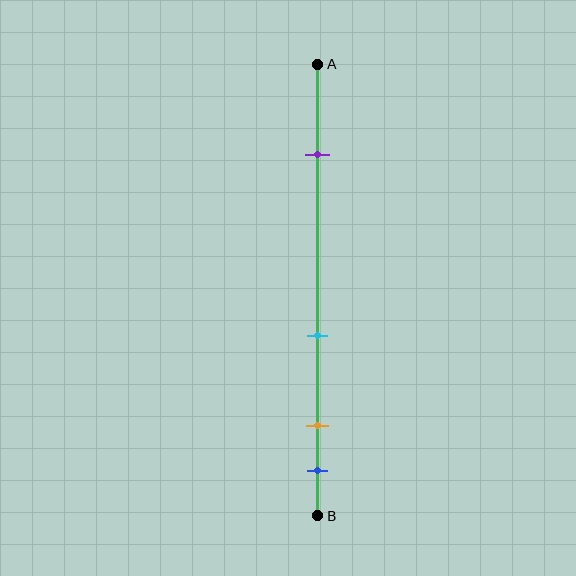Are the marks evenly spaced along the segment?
No, the marks are not evenly spaced.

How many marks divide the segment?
There are 4 marks dividing the segment.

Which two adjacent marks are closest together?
The orange and blue marks are the closest adjacent pair.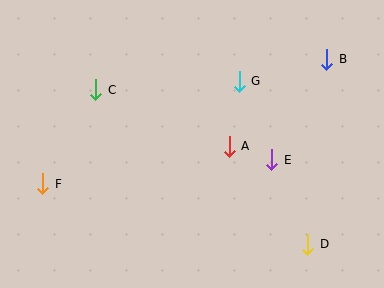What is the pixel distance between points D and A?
The distance between D and A is 126 pixels.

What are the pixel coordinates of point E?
Point E is at (272, 160).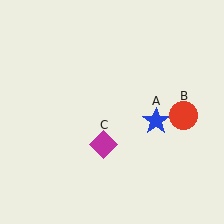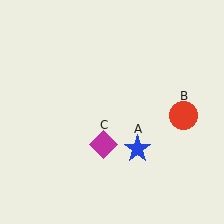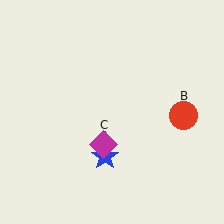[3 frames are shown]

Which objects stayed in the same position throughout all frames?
Red circle (object B) and magenta diamond (object C) remained stationary.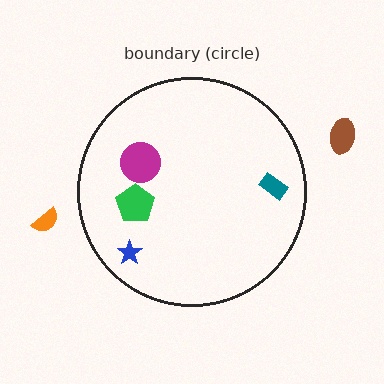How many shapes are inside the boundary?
4 inside, 2 outside.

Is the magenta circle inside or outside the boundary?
Inside.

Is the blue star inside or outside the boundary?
Inside.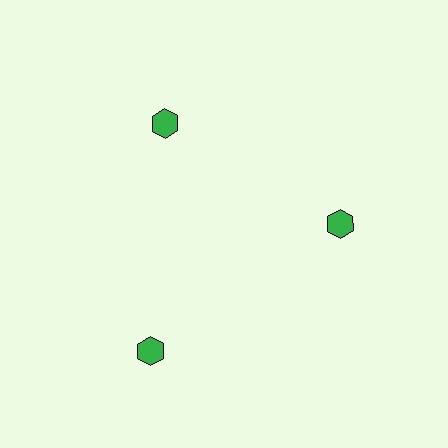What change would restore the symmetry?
The symmetry would be restored by moving it inward, back onto the ring so that all 3 hexagons sit at equal angles and equal distance from the center.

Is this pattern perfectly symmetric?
No. The 3 green hexagons are arranged in a ring, but one element near the 7 o'clock position is pushed outward from the center, breaking the 3-fold rotational symmetry.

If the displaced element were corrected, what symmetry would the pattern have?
It would have 3-fold rotational symmetry — the pattern would map onto itself every 120 degrees.